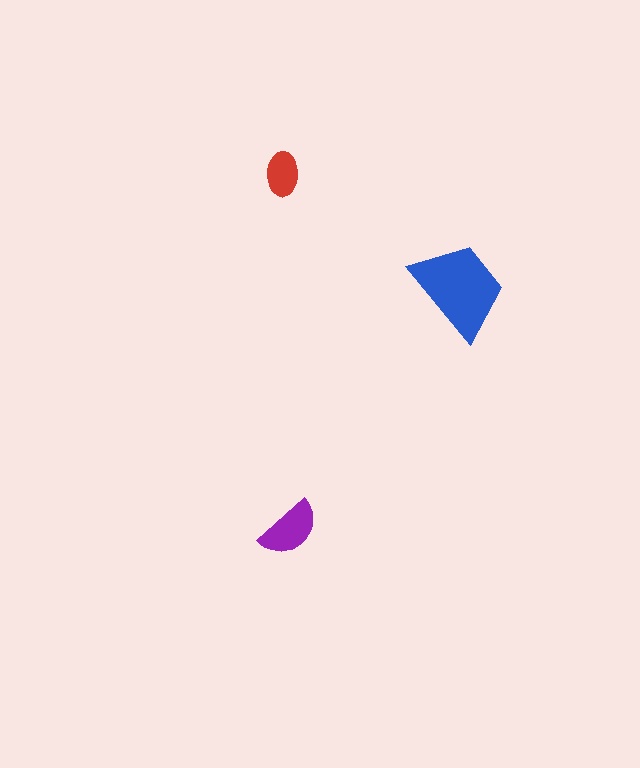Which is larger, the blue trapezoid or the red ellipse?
The blue trapezoid.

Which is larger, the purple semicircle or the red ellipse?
The purple semicircle.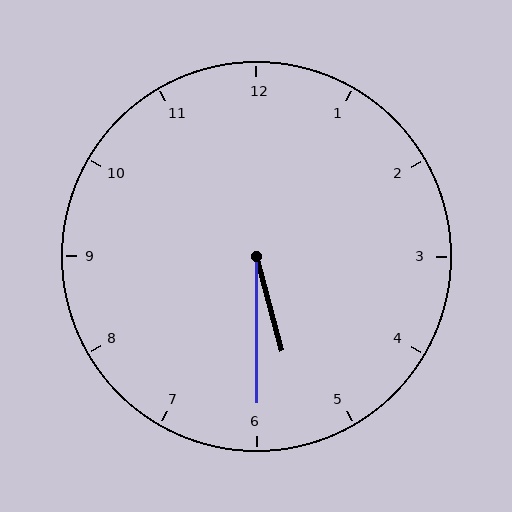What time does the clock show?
5:30.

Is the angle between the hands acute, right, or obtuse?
It is acute.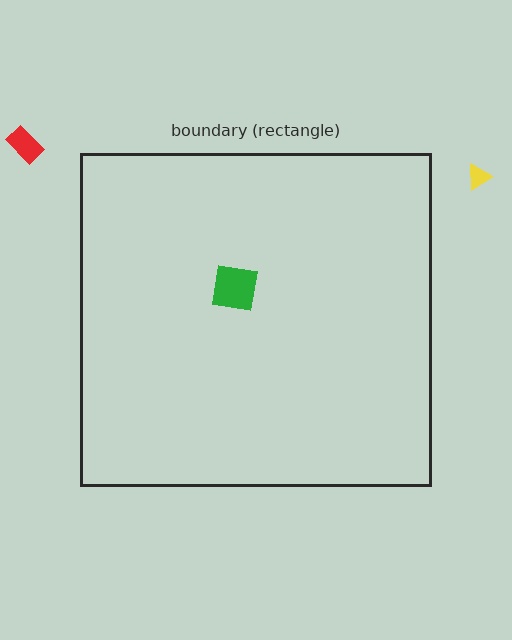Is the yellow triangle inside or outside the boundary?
Outside.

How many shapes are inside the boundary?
1 inside, 2 outside.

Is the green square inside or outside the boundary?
Inside.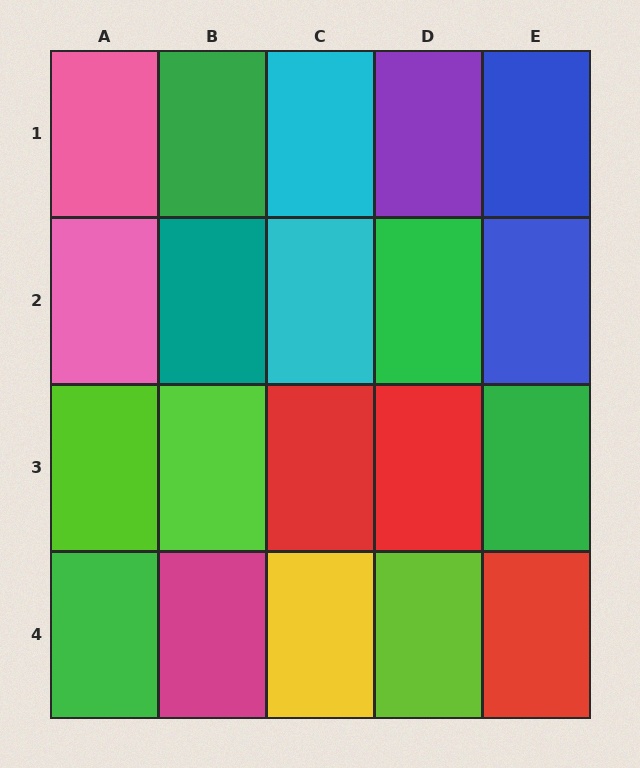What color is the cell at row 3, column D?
Red.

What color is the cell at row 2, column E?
Blue.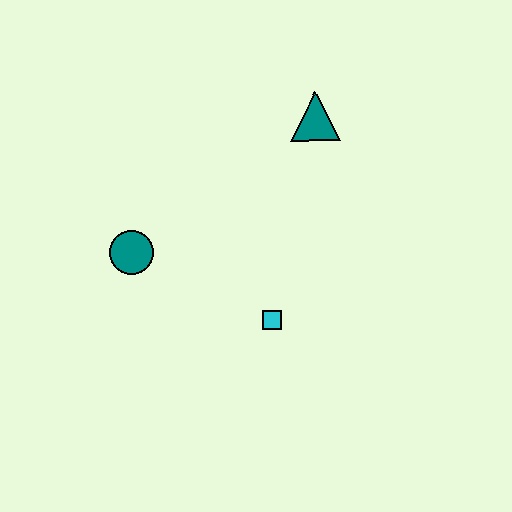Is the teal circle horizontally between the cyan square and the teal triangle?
No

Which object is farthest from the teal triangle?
The teal circle is farthest from the teal triangle.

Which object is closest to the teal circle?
The cyan square is closest to the teal circle.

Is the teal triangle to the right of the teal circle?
Yes